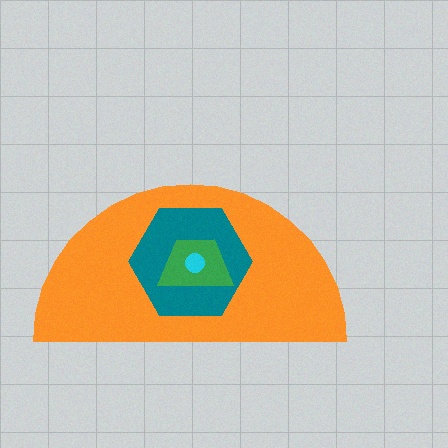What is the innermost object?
The cyan circle.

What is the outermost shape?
The orange semicircle.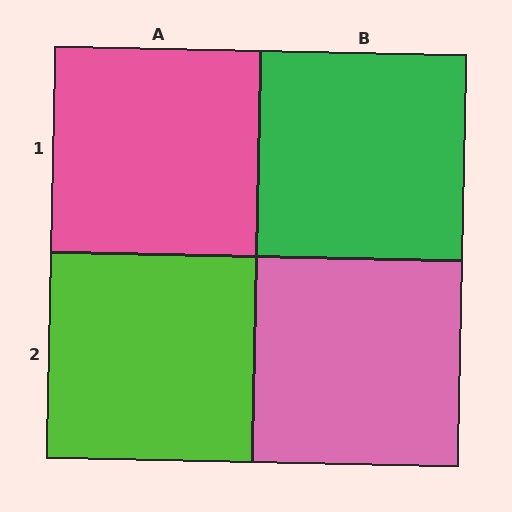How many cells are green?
1 cell is green.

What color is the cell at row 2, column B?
Pink.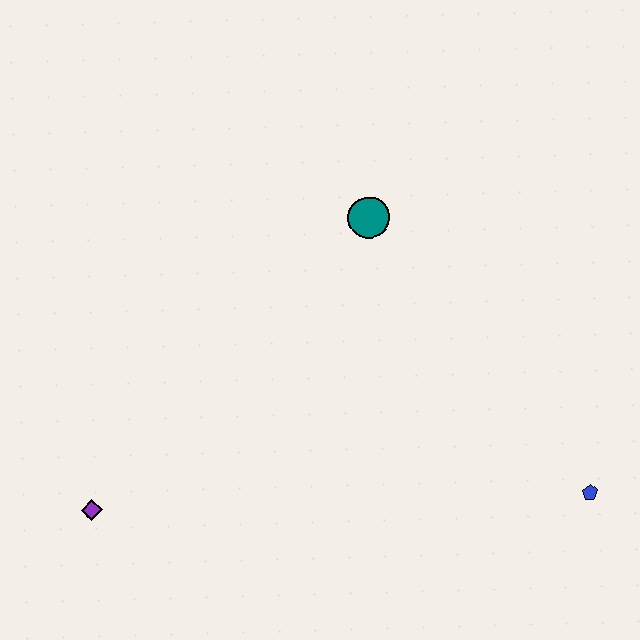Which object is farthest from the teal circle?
The purple diamond is farthest from the teal circle.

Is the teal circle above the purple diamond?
Yes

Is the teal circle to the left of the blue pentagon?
Yes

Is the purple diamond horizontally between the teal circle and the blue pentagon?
No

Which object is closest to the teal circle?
The blue pentagon is closest to the teal circle.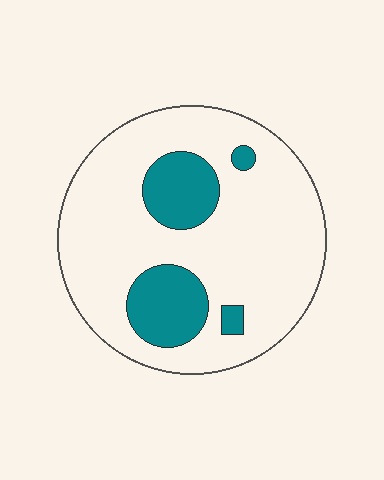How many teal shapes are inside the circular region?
4.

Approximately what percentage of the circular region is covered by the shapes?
Approximately 20%.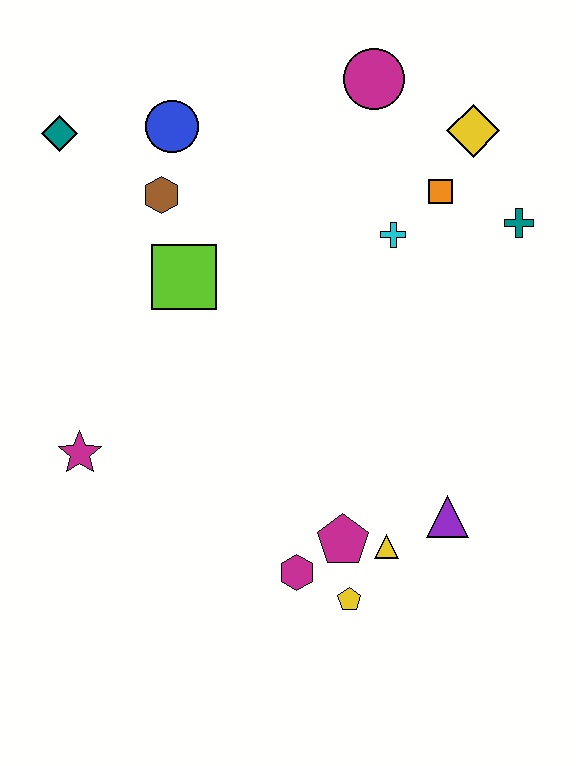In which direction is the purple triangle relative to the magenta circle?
The purple triangle is below the magenta circle.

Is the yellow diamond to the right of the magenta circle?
Yes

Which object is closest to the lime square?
The brown hexagon is closest to the lime square.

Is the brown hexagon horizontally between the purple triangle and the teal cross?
No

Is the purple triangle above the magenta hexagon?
Yes